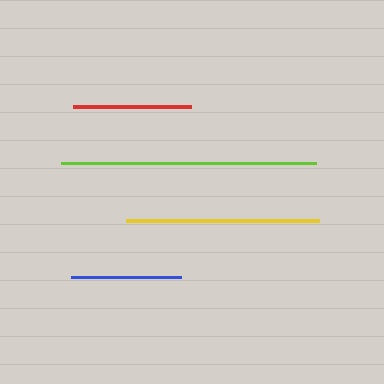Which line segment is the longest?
The lime line is the longest at approximately 254 pixels.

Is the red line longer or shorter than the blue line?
The red line is longer than the blue line.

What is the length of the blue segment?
The blue segment is approximately 110 pixels long.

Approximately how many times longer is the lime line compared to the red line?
The lime line is approximately 2.1 times the length of the red line.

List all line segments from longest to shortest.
From longest to shortest: lime, yellow, red, blue.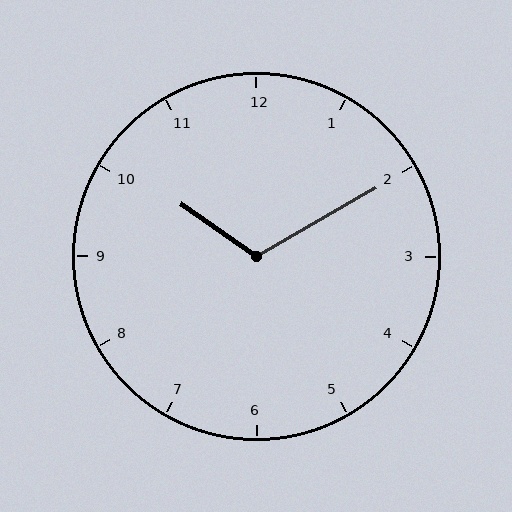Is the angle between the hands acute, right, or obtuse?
It is obtuse.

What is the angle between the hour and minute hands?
Approximately 115 degrees.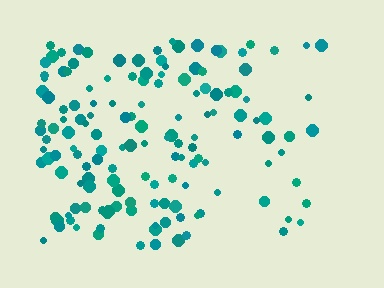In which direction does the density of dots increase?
From right to left, with the left side densest.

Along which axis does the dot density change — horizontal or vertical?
Horizontal.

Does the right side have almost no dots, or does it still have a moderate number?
Still a moderate number, just noticeably fewer than the left.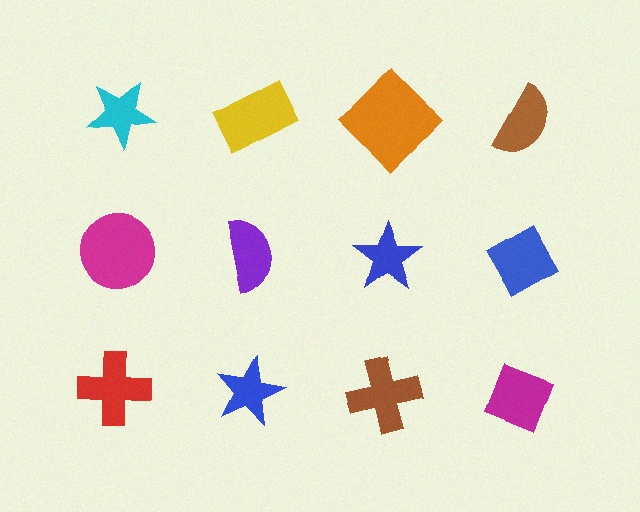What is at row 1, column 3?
An orange diamond.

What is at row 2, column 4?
A blue diamond.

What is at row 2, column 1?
A magenta circle.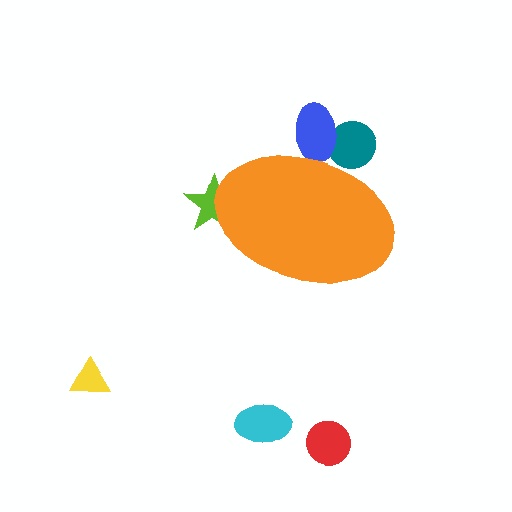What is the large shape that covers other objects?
An orange ellipse.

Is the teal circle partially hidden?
Yes, the teal circle is partially hidden behind the orange ellipse.